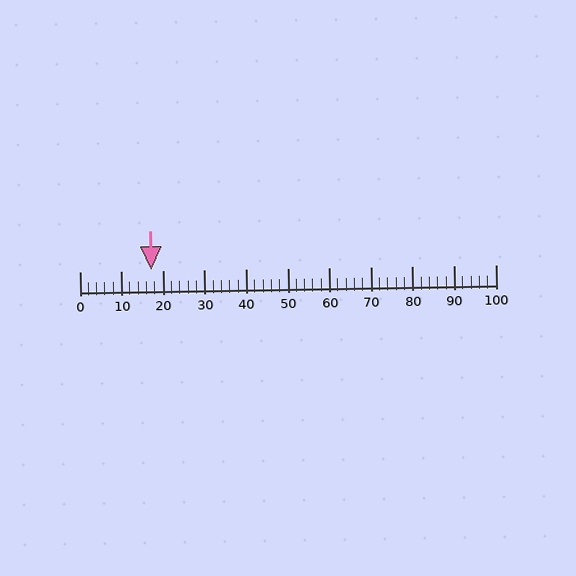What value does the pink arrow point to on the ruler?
The pink arrow points to approximately 17.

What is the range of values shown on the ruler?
The ruler shows values from 0 to 100.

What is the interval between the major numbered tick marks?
The major tick marks are spaced 10 units apart.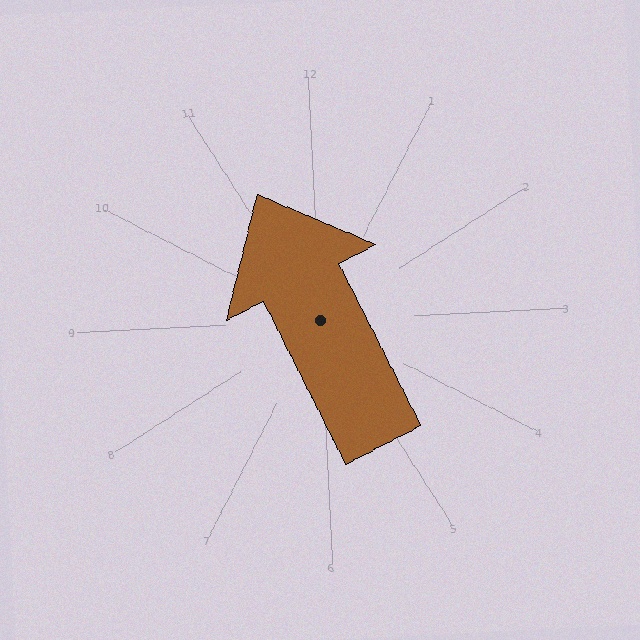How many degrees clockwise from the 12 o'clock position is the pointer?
Approximately 336 degrees.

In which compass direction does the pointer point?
Northwest.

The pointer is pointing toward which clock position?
Roughly 11 o'clock.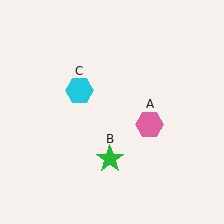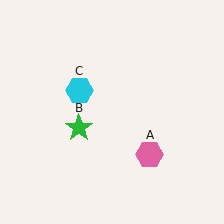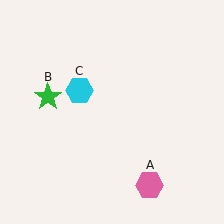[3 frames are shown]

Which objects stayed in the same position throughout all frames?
Cyan hexagon (object C) remained stationary.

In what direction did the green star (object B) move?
The green star (object B) moved up and to the left.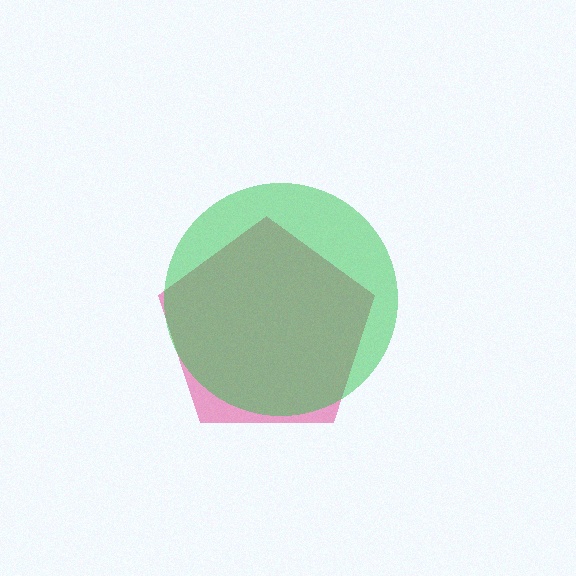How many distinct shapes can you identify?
There are 2 distinct shapes: a pink pentagon, a green circle.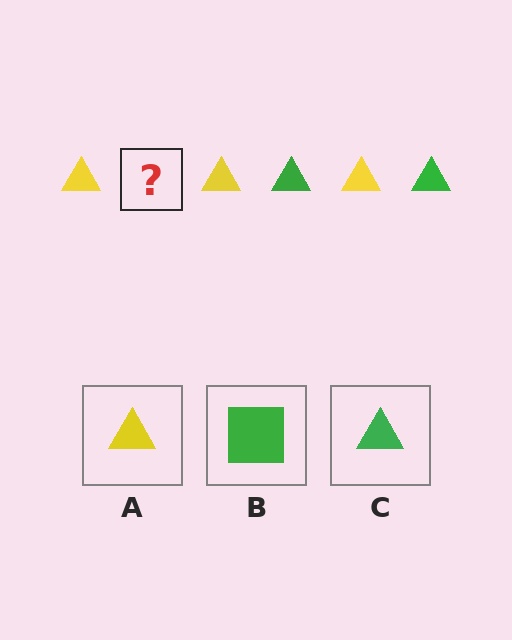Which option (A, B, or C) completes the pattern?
C.